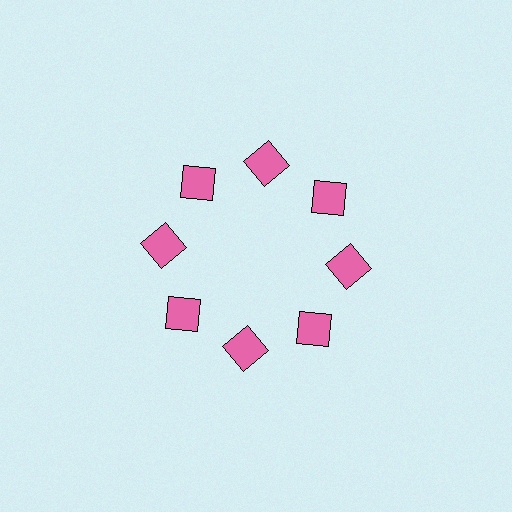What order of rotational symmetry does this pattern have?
This pattern has 8-fold rotational symmetry.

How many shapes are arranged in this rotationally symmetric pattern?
There are 8 shapes, arranged in 8 groups of 1.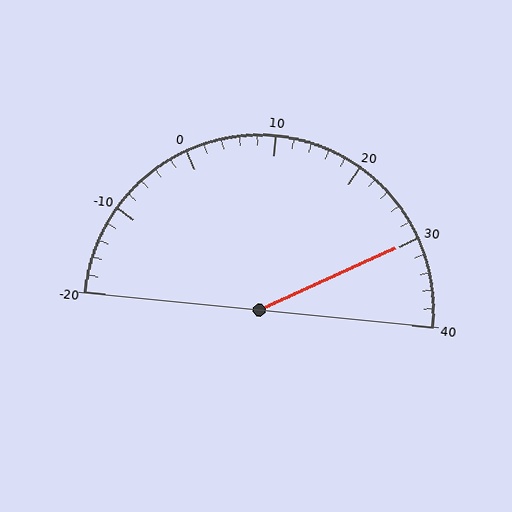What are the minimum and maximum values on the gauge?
The gauge ranges from -20 to 40.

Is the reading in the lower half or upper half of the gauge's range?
The reading is in the upper half of the range (-20 to 40).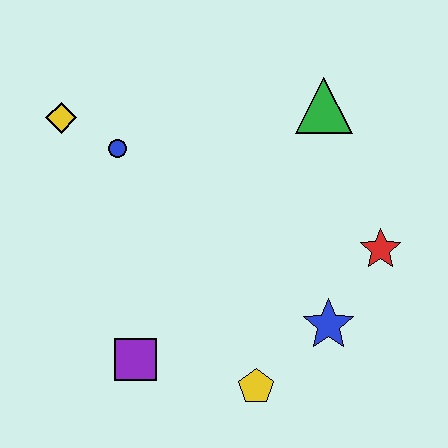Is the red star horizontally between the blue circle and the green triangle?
No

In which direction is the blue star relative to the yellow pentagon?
The blue star is to the right of the yellow pentagon.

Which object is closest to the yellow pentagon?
The blue star is closest to the yellow pentagon.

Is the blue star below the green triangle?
Yes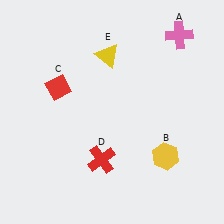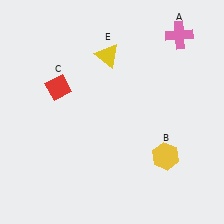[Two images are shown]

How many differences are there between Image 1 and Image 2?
There is 1 difference between the two images.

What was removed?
The red cross (D) was removed in Image 2.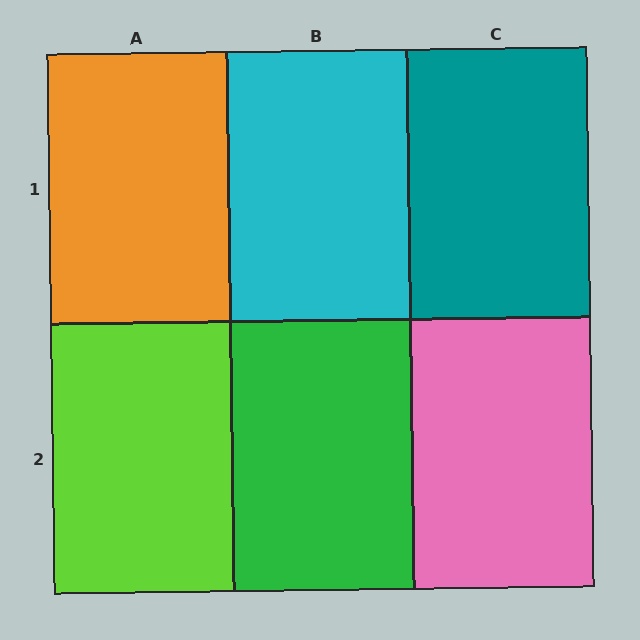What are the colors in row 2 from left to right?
Lime, green, pink.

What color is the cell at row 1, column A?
Orange.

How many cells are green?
1 cell is green.